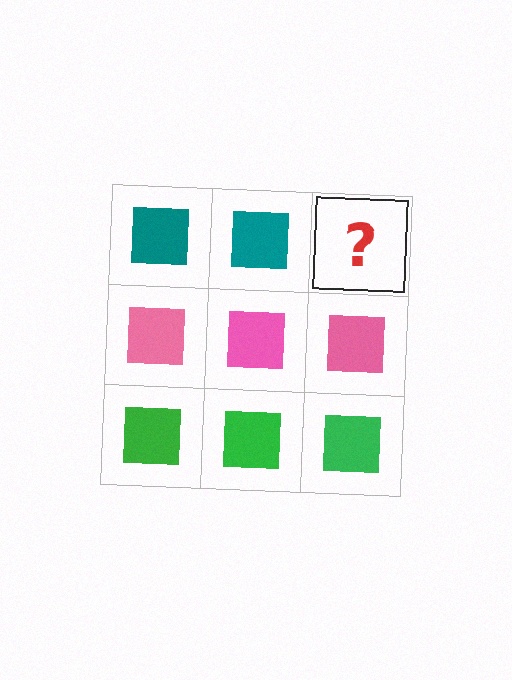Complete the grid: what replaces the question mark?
The question mark should be replaced with a teal square.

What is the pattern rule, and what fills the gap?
The rule is that each row has a consistent color. The gap should be filled with a teal square.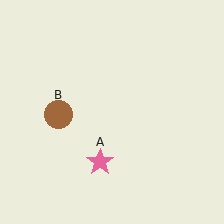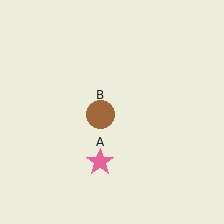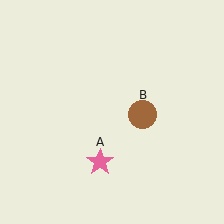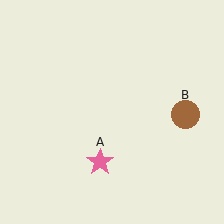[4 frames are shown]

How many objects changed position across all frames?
1 object changed position: brown circle (object B).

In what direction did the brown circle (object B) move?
The brown circle (object B) moved right.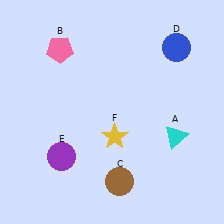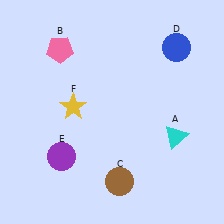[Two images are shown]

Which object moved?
The yellow star (F) moved left.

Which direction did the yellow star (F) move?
The yellow star (F) moved left.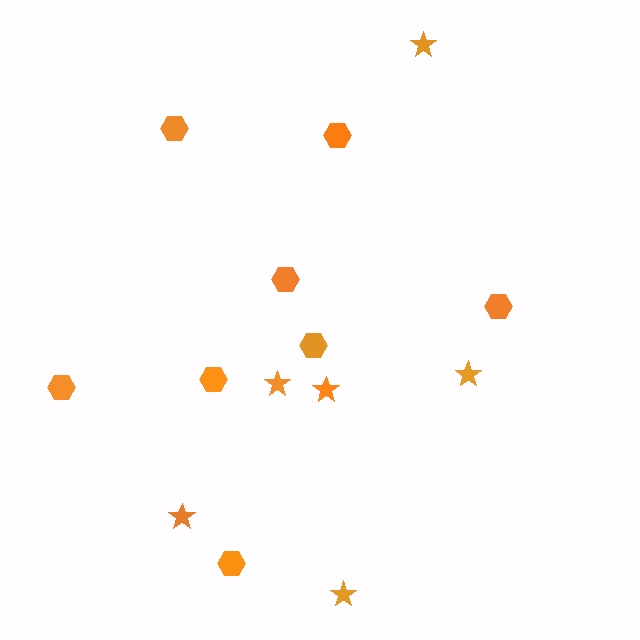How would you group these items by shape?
There are 2 groups: one group of stars (6) and one group of hexagons (8).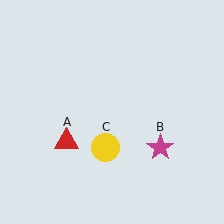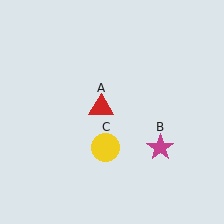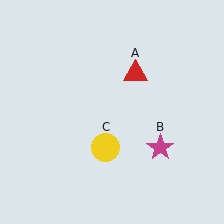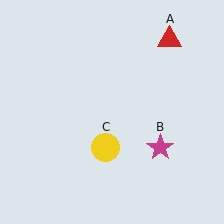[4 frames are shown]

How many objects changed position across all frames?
1 object changed position: red triangle (object A).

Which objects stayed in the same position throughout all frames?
Magenta star (object B) and yellow circle (object C) remained stationary.